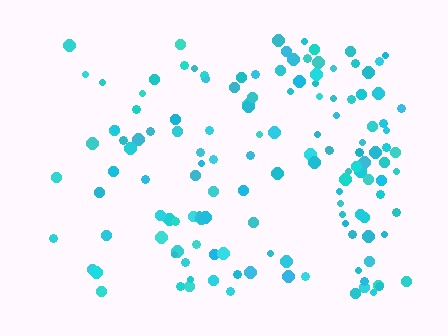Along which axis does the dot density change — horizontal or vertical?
Horizontal.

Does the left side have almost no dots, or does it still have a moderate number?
Still a moderate number, just noticeably fewer than the right.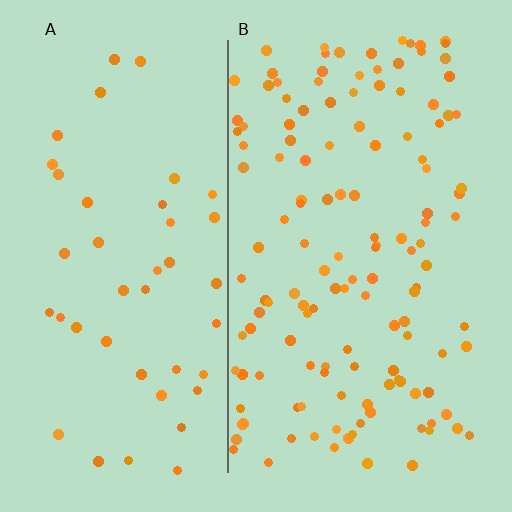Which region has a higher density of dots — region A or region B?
B (the right).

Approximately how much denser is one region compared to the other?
Approximately 3.0× — region B over region A.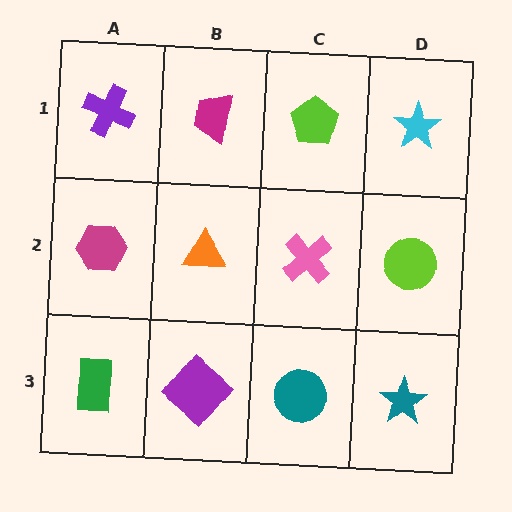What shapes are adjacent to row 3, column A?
A magenta hexagon (row 2, column A), a purple diamond (row 3, column B).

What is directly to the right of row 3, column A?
A purple diamond.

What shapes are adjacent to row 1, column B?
An orange triangle (row 2, column B), a purple cross (row 1, column A), a lime pentagon (row 1, column C).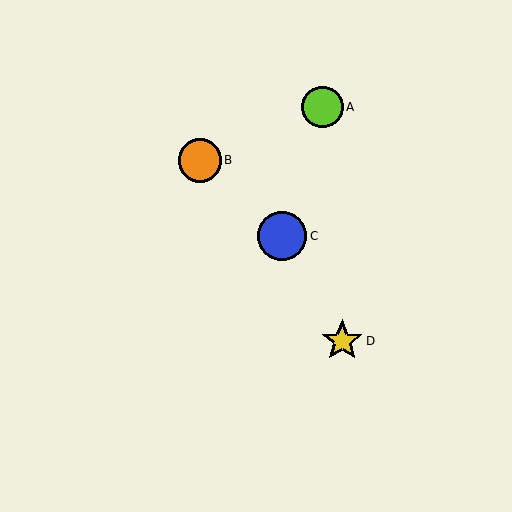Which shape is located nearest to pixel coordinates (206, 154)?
The orange circle (labeled B) at (200, 160) is nearest to that location.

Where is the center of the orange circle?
The center of the orange circle is at (200, 160).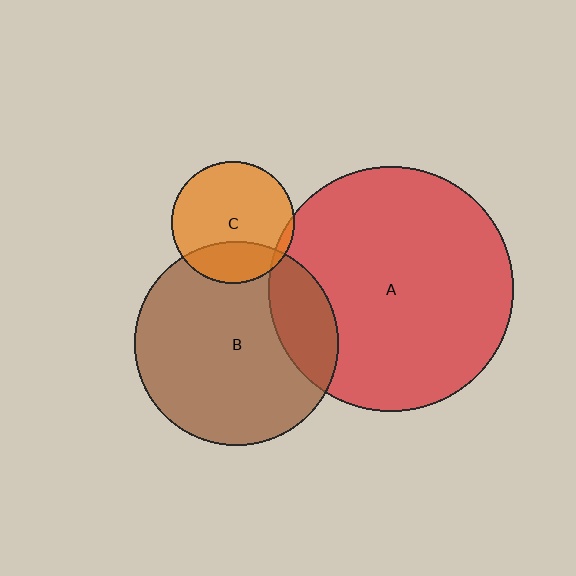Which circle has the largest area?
Circle A (red).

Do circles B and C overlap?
Yes.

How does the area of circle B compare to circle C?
Approximately 2.8 times.